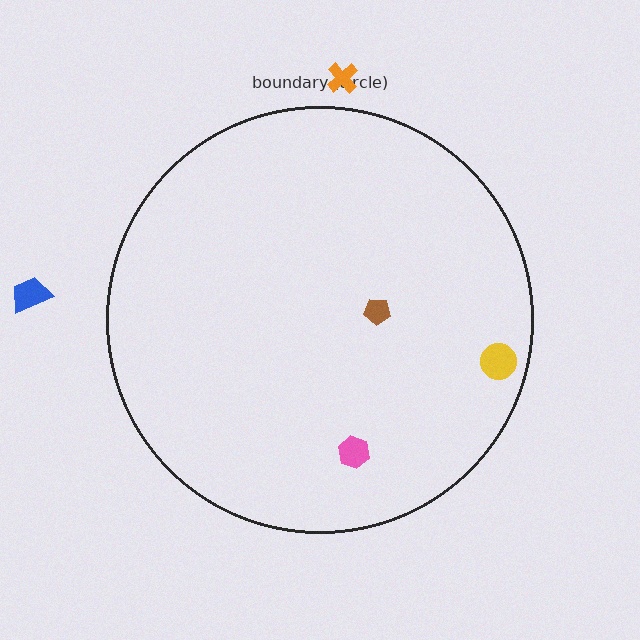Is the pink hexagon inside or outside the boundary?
Inside.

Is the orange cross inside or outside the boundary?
Outside.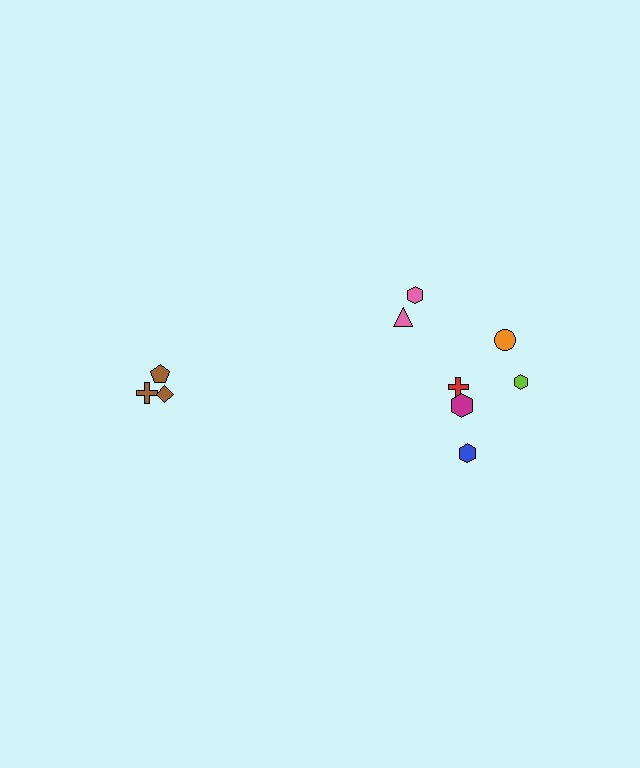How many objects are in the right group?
There are 7 objects.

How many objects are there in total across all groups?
There are 10 objects.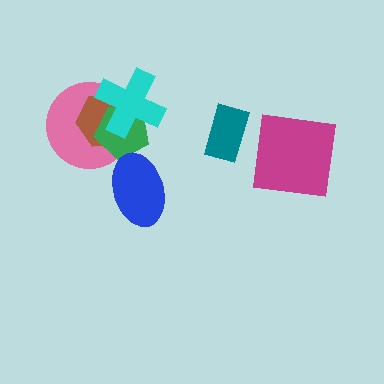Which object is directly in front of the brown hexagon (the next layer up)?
The green pentagon is directly in front of the brown hexagon.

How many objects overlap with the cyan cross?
3 objects overlap with the cyan cross.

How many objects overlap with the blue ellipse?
0 objects overlap with the blue ellipse.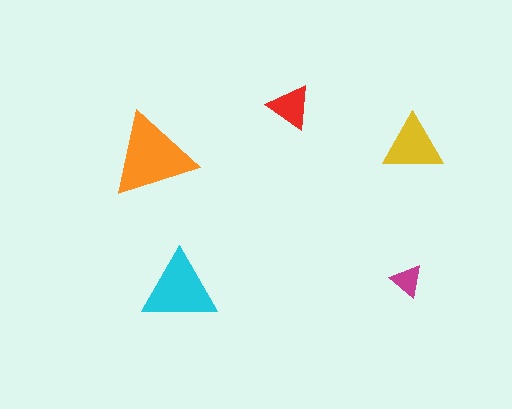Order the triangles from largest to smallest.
the orange one, the cyan one, the yellow one, the red one, the magenta one.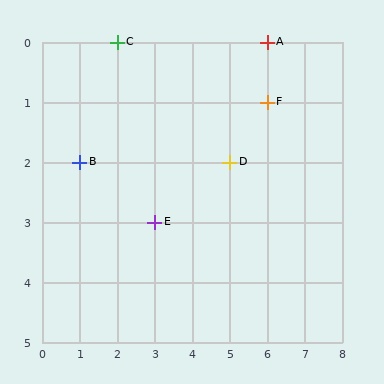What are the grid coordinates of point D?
Point D is at grid coordinates (5, 2).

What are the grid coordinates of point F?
Point F is at grid coordinates (6, 1).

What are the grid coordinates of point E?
Point E is at grid coordinates (3, 3).